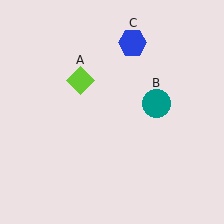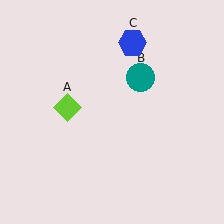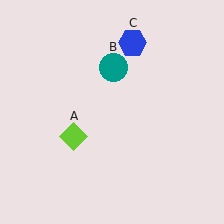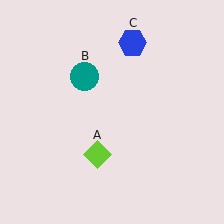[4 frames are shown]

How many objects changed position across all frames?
2 objects changed position: lime diamond (object A), teal circle (object B).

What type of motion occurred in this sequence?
The lime diamond (object A), teal circle (object B) rotated counterclockwise around the center of the scene.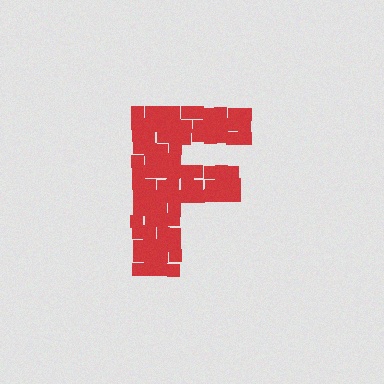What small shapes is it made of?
It is made of small squares.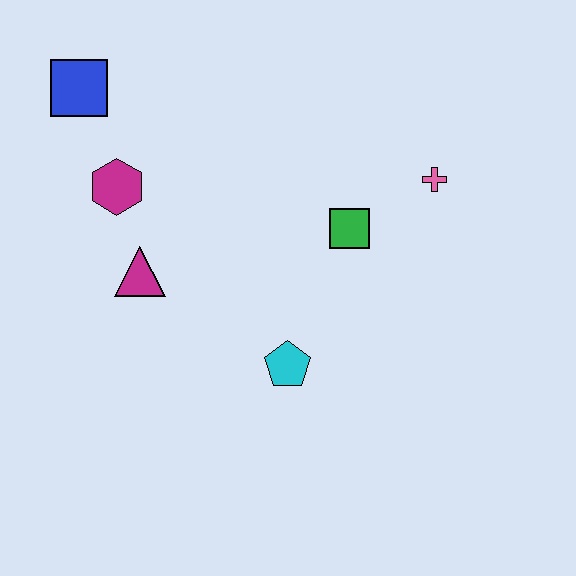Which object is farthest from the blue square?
The pink cross is farthest from the blue square.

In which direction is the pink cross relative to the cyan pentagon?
The pink cross is above the cyan pentagon.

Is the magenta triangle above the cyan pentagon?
Yes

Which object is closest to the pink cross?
The green square is closest to the pink cross.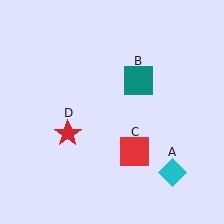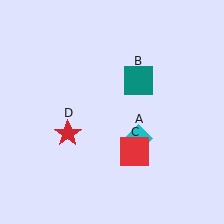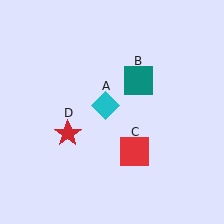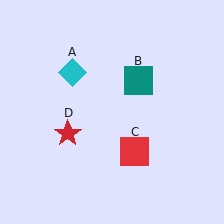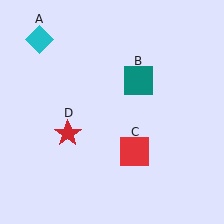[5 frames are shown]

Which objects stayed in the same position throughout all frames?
Teal square (object B) and red square (object C) and red star (object D) remained stationary.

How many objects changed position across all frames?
1 object changed position: cyan diamond (object A).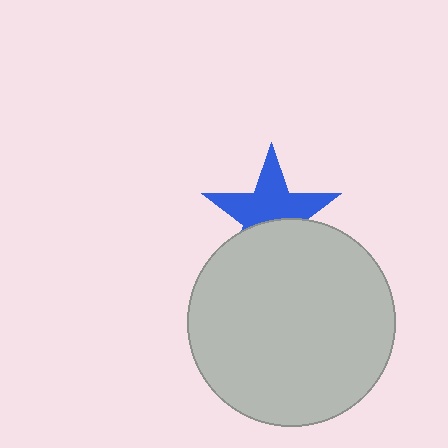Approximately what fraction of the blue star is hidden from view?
Roughly 41% of the blue star is hidden behind the light gray circle.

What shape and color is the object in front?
The object in front is a light gray circle.